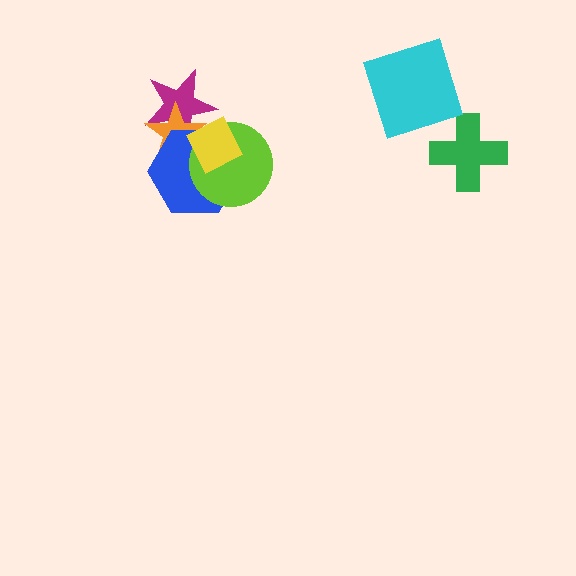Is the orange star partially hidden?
Yes, it is partially covered by another shape.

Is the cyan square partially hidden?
No, no other shape covers it.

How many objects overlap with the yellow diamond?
4 objects overlap with the yellow diamond.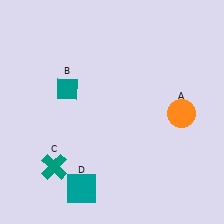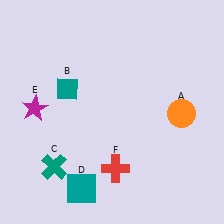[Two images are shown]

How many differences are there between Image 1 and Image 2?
There are 2 differences between the two images.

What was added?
A magenta star (E), a red cross (F) were added in Image 2.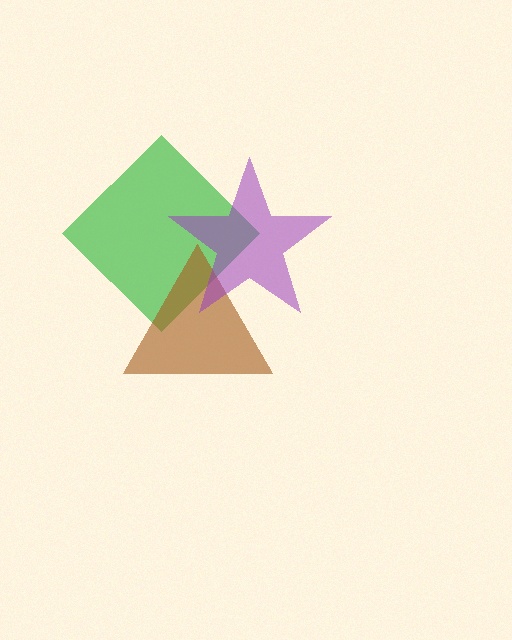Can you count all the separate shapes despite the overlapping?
Yes, there are 3 separate shapes.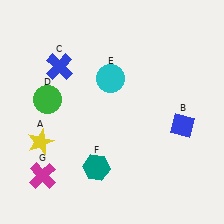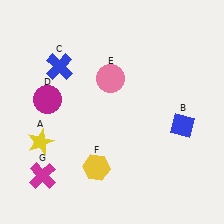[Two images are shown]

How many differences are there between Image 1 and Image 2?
There are 3 differences between the two images.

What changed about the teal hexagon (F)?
In Image 1, F is teal. In Image 2, it changed to yellow.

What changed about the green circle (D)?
In Image 1, D is green. In Image 2, it changed to magenta.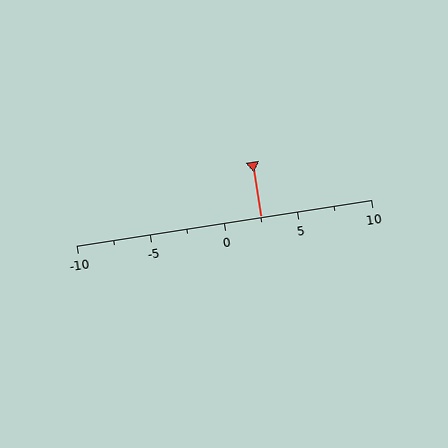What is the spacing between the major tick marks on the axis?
The major ticks are spaced 5 apart.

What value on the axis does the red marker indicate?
The marker indicates approximately 2.5.